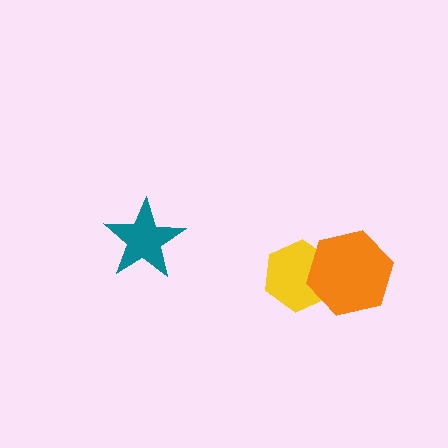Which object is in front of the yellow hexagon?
The orange hexagon is in front of the yellow hexagon.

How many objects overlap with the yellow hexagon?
1 object overlaps with the yellow hexagon.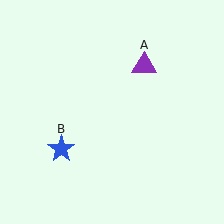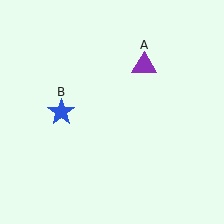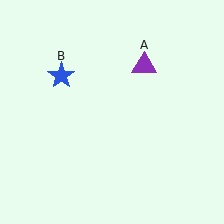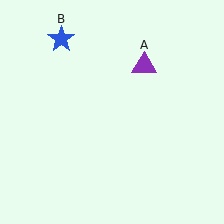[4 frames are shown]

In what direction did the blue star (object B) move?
The blue star (object B) moved up.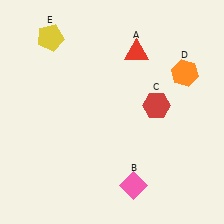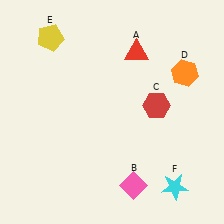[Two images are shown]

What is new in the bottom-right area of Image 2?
A cyan star (F) was added in the bottom-right area of Image 2.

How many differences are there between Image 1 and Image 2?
There is 1 difference between the two images.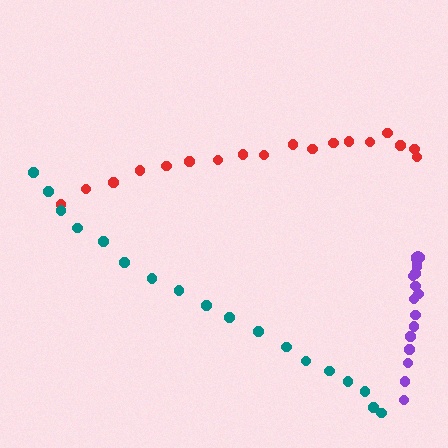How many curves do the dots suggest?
There are 3 distinct paths.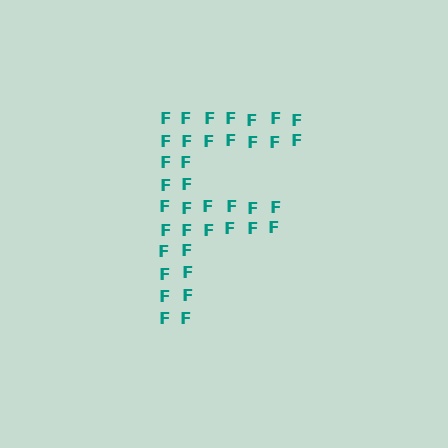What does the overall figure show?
The overall figure shows the letter F.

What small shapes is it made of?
It is made of small letter F's.